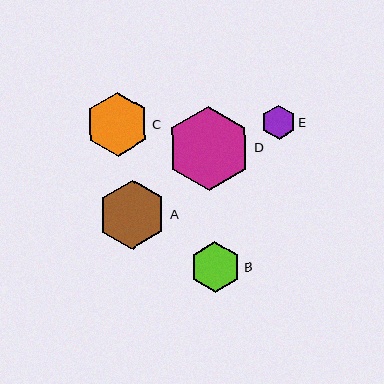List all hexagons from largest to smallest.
From largest to smallest: D, A, C, B, E.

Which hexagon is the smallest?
Hexagon E is the smallest with a size of approximately 34 pixels.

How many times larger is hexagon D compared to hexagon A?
Hexagon D is approximately 1.2 times the size of hexagon A.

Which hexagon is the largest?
Hexagon D is the largest with a size of approximately 85 pixels.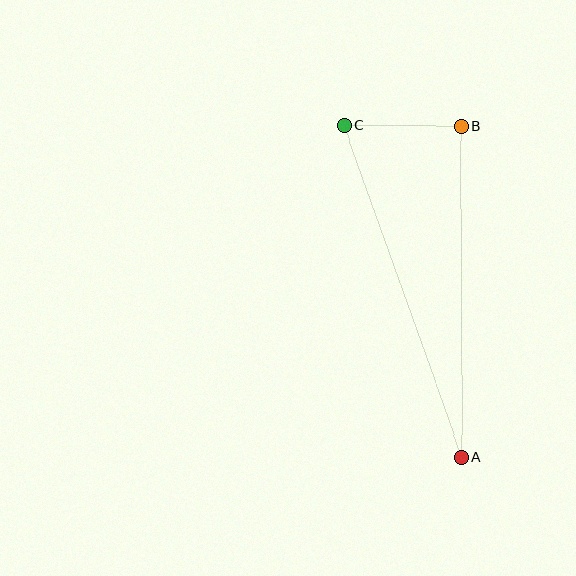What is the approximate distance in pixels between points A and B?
The distance between A and B is approximately 331 pixels.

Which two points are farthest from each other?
Points A and C are farthest from each other.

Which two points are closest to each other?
Points B and C are closest to each other.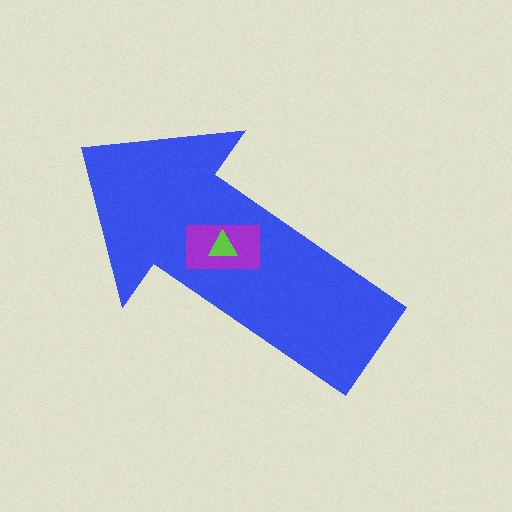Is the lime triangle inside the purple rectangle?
Yes.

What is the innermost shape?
The lime triangle.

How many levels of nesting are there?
3.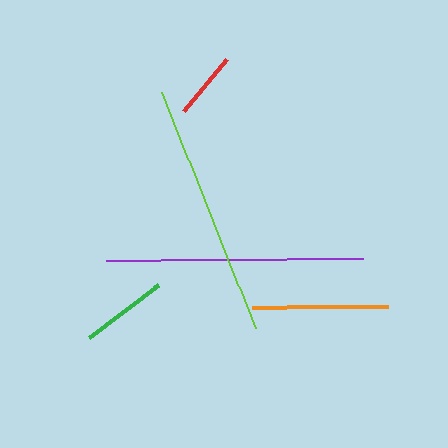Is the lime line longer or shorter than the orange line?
The lime line is longer than the orange line.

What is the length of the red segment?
The red segment is approximately 67 pixels long.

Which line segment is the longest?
The purple line is the longest at approximately 257 pixels.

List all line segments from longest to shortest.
From longest to shortest: purple, lime, orange, green, red.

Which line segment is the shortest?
The red line is the shortest at approximately 67 pixels.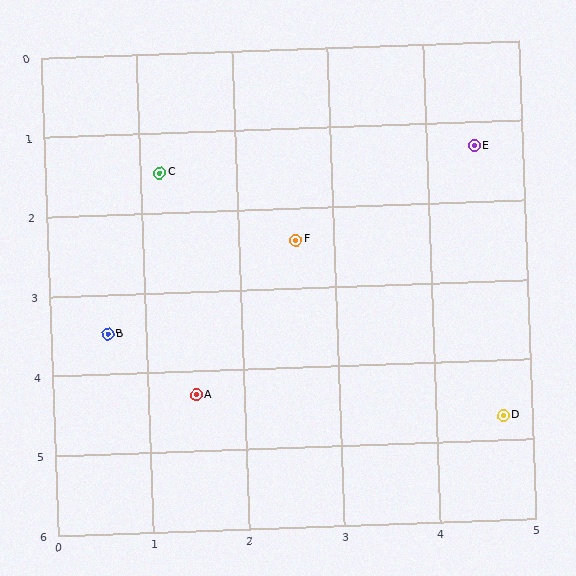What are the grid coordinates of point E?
Point E is at approximately (4.5, 1.3).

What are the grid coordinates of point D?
Point D is at approximately (4.7, 4.7).